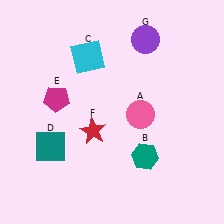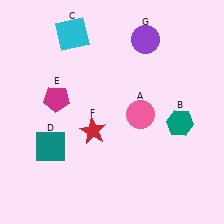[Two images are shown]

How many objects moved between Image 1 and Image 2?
2 objects moved between the two images.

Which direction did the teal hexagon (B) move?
The teal hexagon (B) moved right.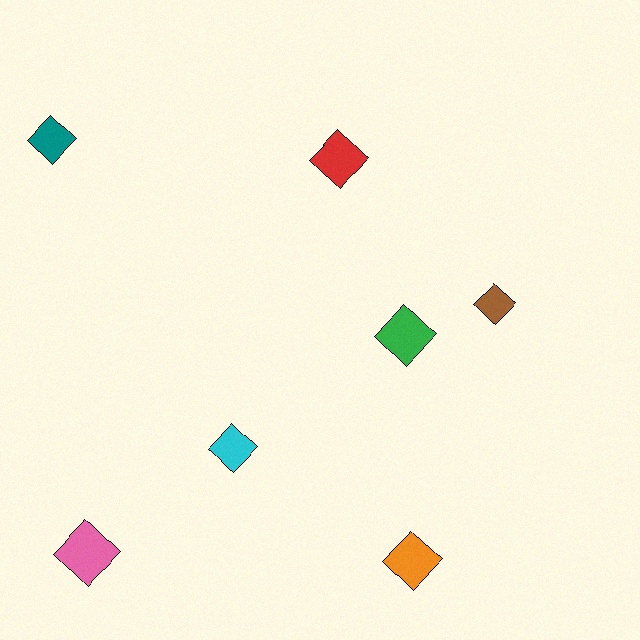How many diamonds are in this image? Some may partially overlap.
There are 7 diamonds.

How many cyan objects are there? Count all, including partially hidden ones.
There is 1 cyan object.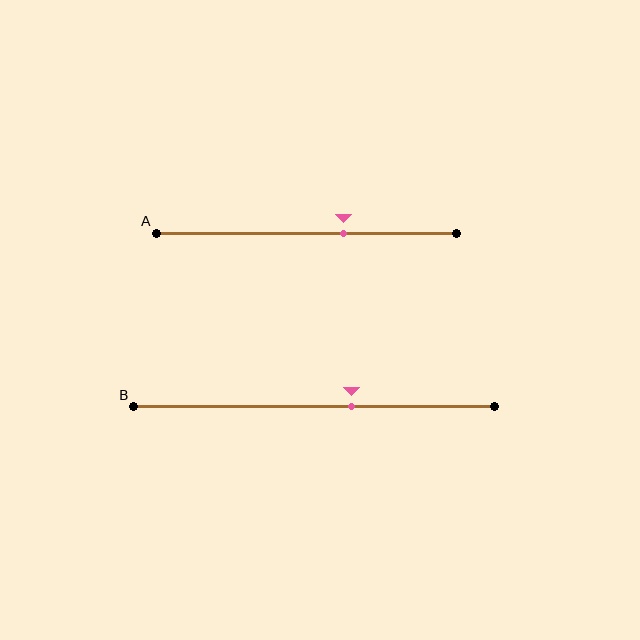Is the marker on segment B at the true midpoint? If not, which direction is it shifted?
No, the marker on segment B is shifted to the right by about 10% of the segment length.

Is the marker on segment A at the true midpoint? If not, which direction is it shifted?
No, the marker on segment A is shifted to the right by about 12% of the segment length.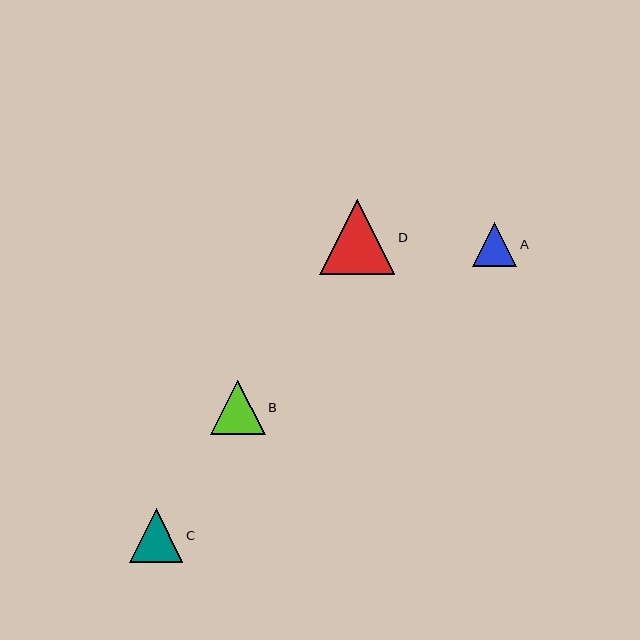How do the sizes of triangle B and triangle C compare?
Triangle B and triangle C are approximately the same size.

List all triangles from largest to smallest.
From largest to smallest: D, B, C, A.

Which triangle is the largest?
Triangle D is the largest with a size of approximately 75 pixels.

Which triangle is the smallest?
Triangle A is the smallest with a size of approximately 44 pixels.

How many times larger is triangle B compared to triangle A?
Triangle B is approximately 1.2 times the size of triangle A.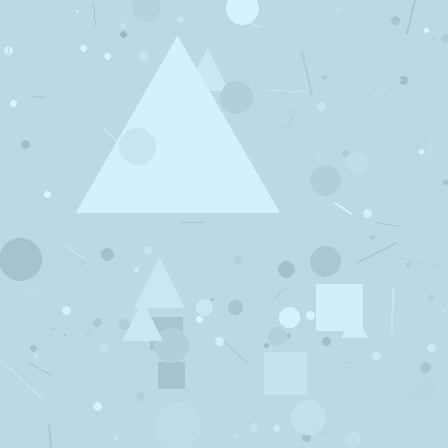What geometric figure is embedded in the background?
A triangle is embedded in the background.